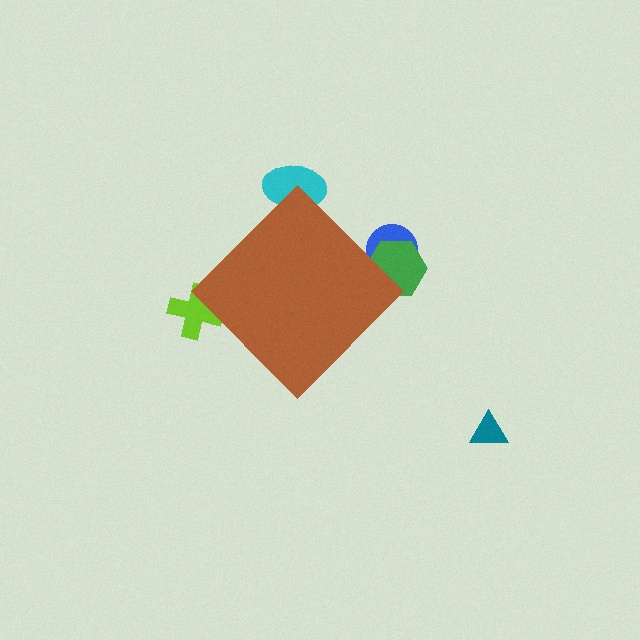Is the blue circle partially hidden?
Yes, the blue circle is partially hidden behind the brown diamond.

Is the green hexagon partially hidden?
Yes, the green hexagon is partially hidden behind the brown diamond.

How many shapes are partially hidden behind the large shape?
4 shapes are partially hidden.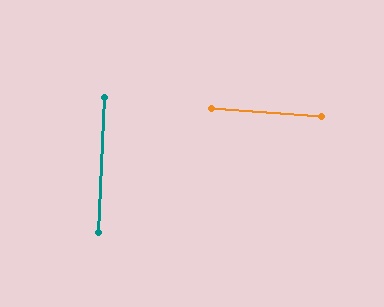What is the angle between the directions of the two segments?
Approximately 88 degrees.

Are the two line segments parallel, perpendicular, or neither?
Perpendicular — they meet at approximately 88°.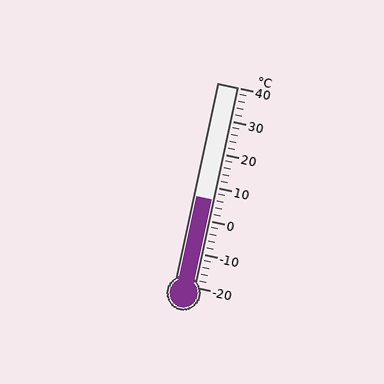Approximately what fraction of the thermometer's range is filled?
The thermometer is filled to approximately 45% of its range.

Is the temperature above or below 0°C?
The temperature is above 0°C.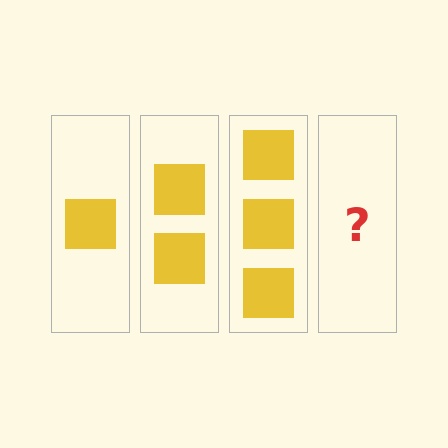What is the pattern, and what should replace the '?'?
The pattern is that each step adds one more square. The '?' should be 4 squares.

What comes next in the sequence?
The next element should be 4 squares.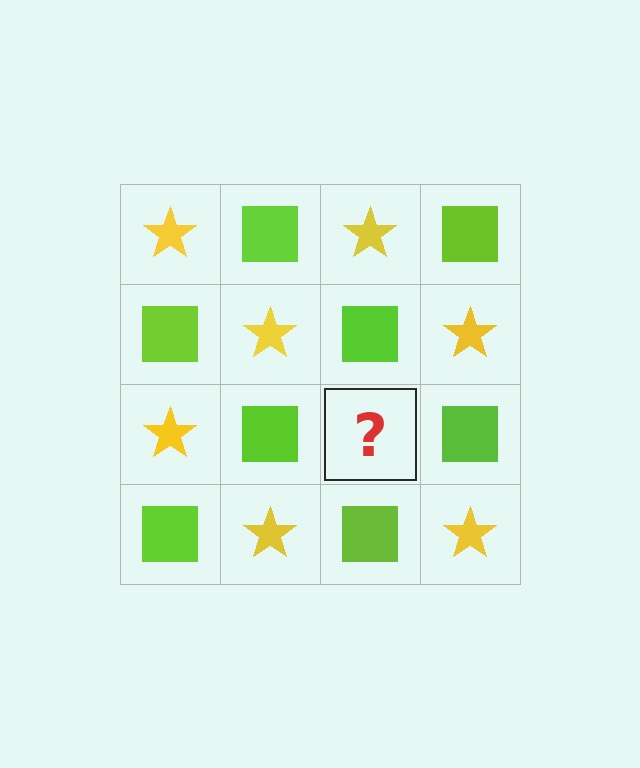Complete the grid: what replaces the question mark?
The question mark should be replaced with a yellow star.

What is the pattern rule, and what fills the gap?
The rule is that it alternates yellow star and lime square in a checkerboard pattern. The gap should be filled with a yellow star.